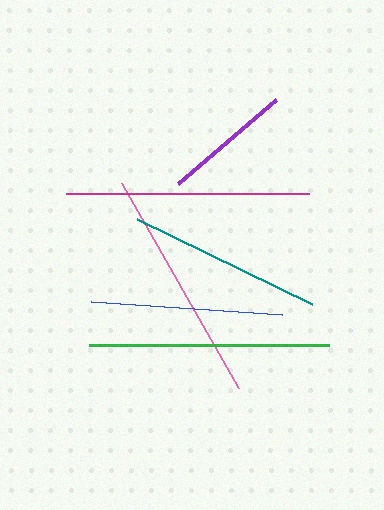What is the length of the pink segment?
The pink segment is approximately 236 pixels long.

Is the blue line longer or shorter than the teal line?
The teal line is longer than the blue line.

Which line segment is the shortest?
The purple line is the shortest at approximately 129 pixels.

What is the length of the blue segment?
The blue segment is approximately 191 pixels long.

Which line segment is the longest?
The magenta line is the longest at approximately 243 pixels.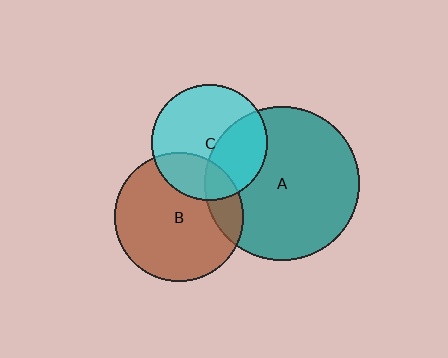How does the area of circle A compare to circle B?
Approximately 1.4 times.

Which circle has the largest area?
Circle A (teal).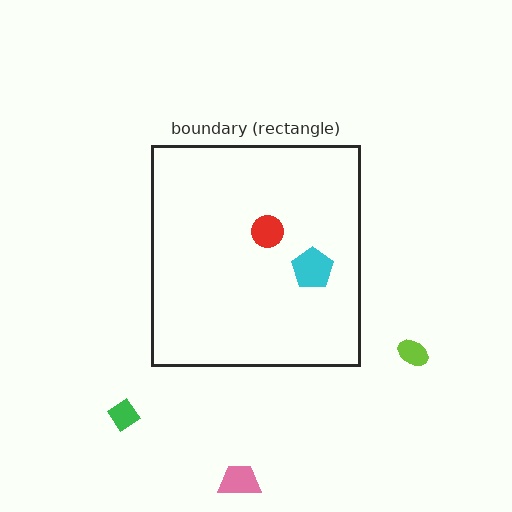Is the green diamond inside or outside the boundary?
Outside.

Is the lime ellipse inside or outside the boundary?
Outside.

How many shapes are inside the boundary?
2 inside, 3 outside.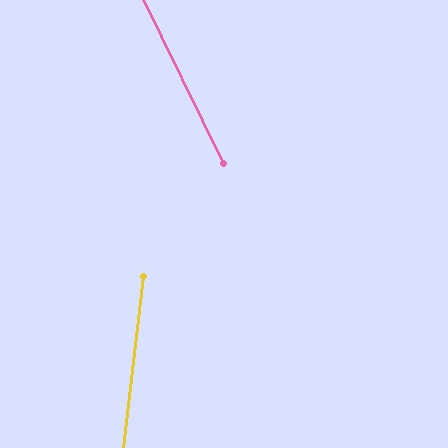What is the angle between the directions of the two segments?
Approximately 33 degrees.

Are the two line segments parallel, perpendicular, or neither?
Neither parallel nor perpendicular — they differ by about 33°.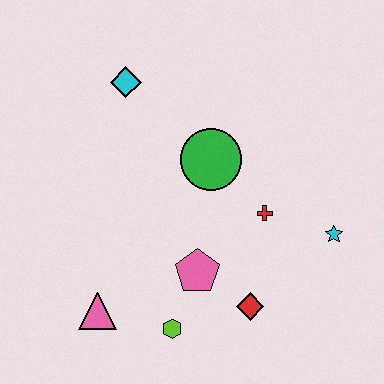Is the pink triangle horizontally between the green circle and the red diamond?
No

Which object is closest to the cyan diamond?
The green circle is closest to the cyan diamond.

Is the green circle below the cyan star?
No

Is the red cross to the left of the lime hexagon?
No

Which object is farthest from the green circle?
The pink triangle is farthest from the green circle.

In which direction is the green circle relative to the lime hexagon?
The green circle is above the lime hexagon.